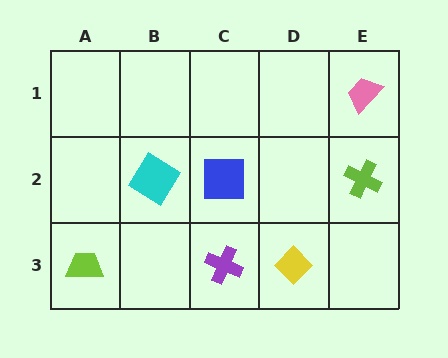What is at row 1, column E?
A pink trapezoid.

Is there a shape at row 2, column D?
No, that cell is empty.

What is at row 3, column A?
A lime trapezoid.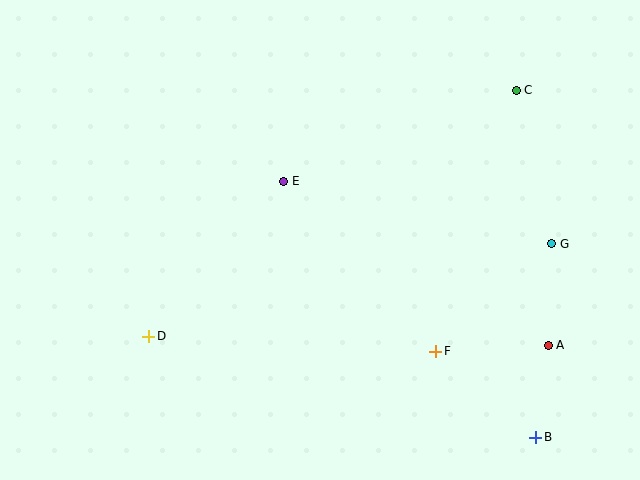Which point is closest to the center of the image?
Point E at (284, 181) is closest to the center.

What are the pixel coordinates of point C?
Point C is at (516, 90).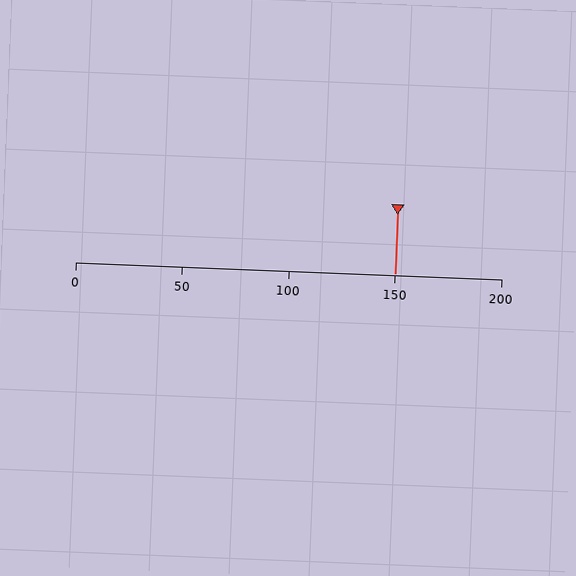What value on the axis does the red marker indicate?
The marker indicates approximately 150.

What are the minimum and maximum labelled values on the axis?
The axis runs from 0 to 200.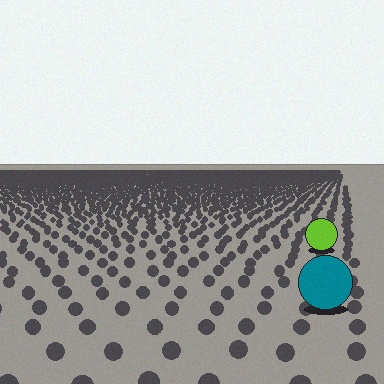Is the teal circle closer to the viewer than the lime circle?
Yes. The teal circle is closer — you can tell from the texture gradient: the ground texture is coarser near it.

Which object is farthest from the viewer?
The lime circle is farthest from the viewer. It appears smaller and the ground texture around it is denser.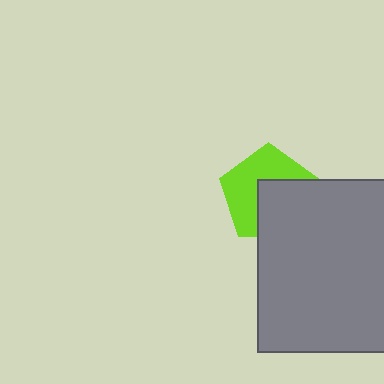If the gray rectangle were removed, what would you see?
You would see the complete lime pentagon.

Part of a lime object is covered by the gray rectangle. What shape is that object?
It is a pentagon.